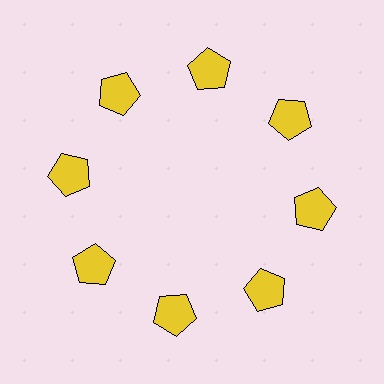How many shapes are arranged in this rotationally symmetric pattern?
There are 8 shapes, arranged in 8 groups of 1.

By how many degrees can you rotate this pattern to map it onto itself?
The pattern maps onto itself every 45 degrees of rotation.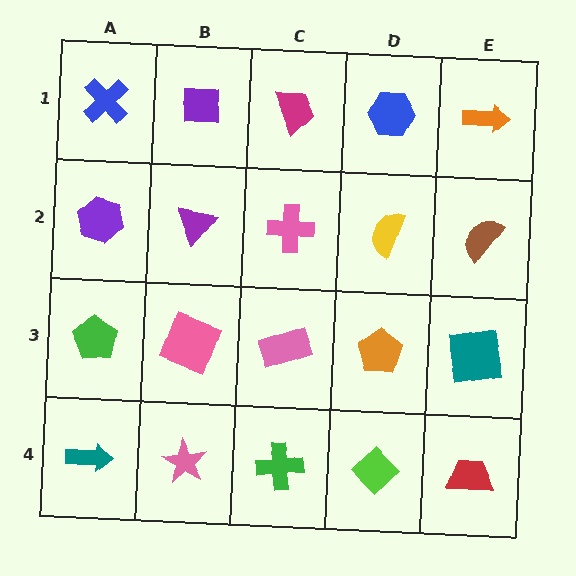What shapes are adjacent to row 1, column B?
A purple triangle (row 2, column B), a blue cross (row 1, column A), a magenta trapezoid (row 1, column C).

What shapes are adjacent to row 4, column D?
An orange pentagon (row 3, column D), a green cross (row 4, column C), a red trapezoid (row 4, column E).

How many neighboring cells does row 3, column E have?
3.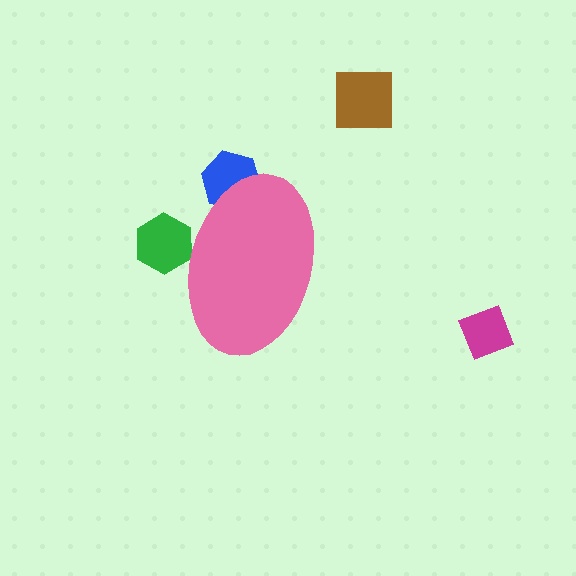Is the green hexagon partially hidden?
Yes, the green hexagon is partially hidden behind the pink ellipse.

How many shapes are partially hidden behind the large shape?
2 shapes are partially hidden.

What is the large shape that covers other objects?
A pink ellipse.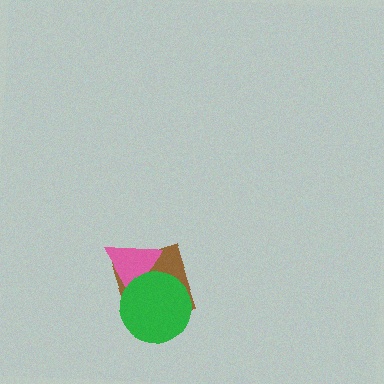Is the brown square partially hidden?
Yes, it is partially covered by another shape.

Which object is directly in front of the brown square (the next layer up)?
The pink triangle is directly in front of the brown square.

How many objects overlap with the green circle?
2 objects overlap with the green circle.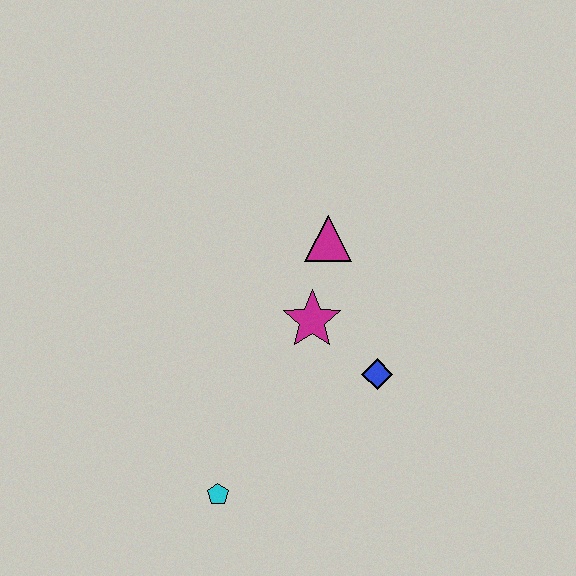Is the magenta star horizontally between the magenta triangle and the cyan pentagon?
Yes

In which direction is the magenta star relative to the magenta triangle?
The magenta star is below the magenta triangle.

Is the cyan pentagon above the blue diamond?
No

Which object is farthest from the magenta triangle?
The cyan pentagon is farthest from the magenta triangle.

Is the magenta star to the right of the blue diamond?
No